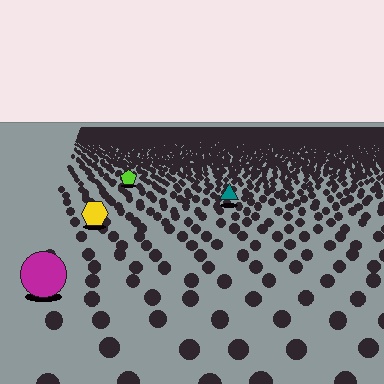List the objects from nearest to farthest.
From nearest to farthest: the magenta circle, the yellow hexagon, the teal triangle, the lime pentagon.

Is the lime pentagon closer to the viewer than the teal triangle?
No. The teal triangle is closer — you can tell from the texture gradient: the ground texture is coarser near it.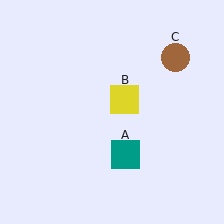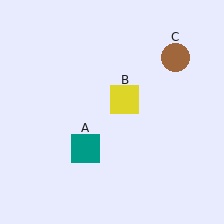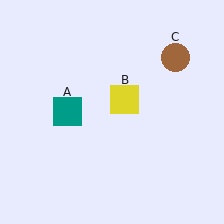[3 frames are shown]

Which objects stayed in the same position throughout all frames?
Yellow square (object B) and brown circle (object C) remained stationary.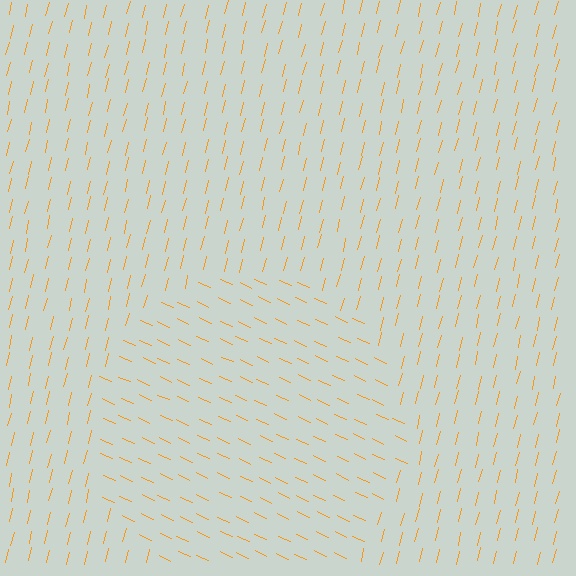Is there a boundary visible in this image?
Yes, there is a texture boundary formed by a change in line orientation.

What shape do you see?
I see a circle.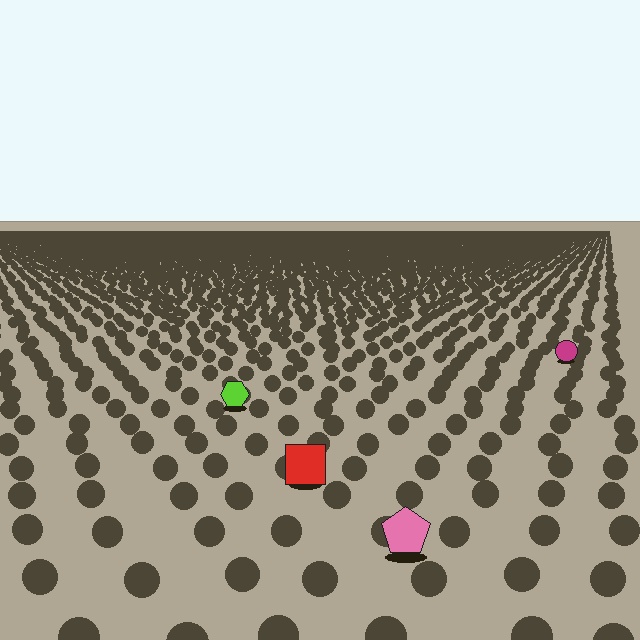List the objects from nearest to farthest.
From nearest to farthest: the pink pentagon, the red square, the lime hexagon, the magenta circle.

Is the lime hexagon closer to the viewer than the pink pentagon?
No. The pink pentagon is closer — you can tell from the texture gradient: the ground texture is coarser near it.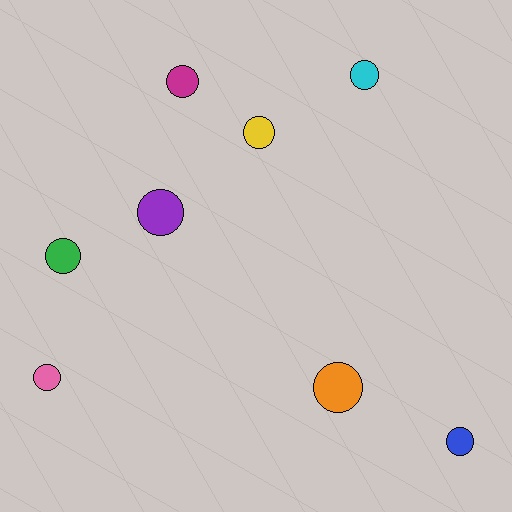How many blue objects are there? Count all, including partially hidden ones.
There is 1 blue object.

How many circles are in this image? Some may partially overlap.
There are 8 circles.